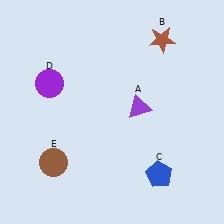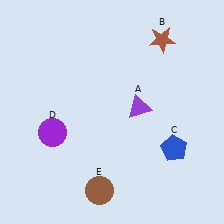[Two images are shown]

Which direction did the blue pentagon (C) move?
The blue pentagon (C) moved up.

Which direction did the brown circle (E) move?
The brown circle (E) moved right.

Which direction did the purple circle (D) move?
The purple circle (D) moved down.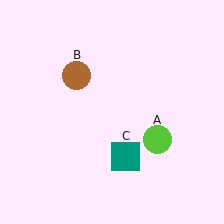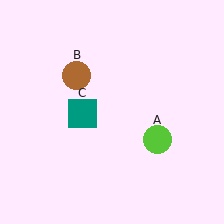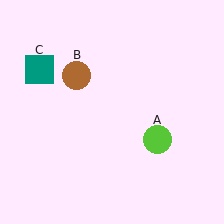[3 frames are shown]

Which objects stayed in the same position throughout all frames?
Lime circle (object A) and brown circle (object B) remained stationary.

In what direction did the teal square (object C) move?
The teal square (object C) moved up and to the left.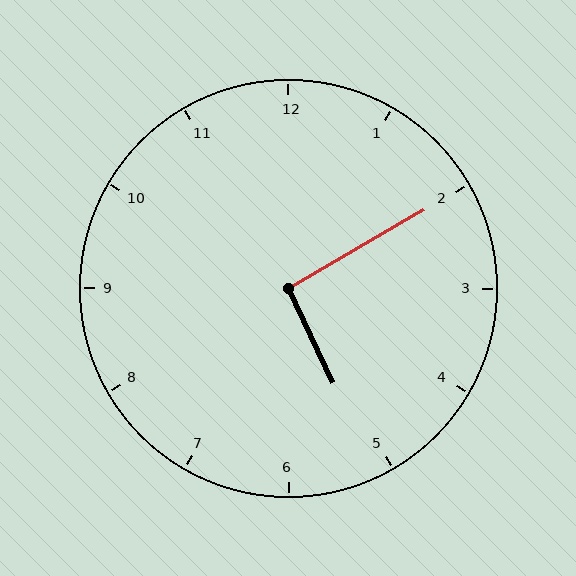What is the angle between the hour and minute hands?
Approximately 95 degrees.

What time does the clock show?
5:10.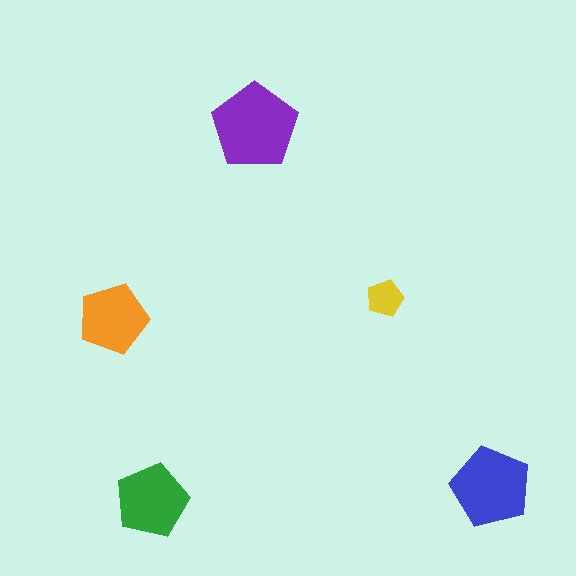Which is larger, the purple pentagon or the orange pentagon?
The purple one.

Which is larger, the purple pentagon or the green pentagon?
The purple one.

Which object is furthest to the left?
The orange pentagon is leftmost.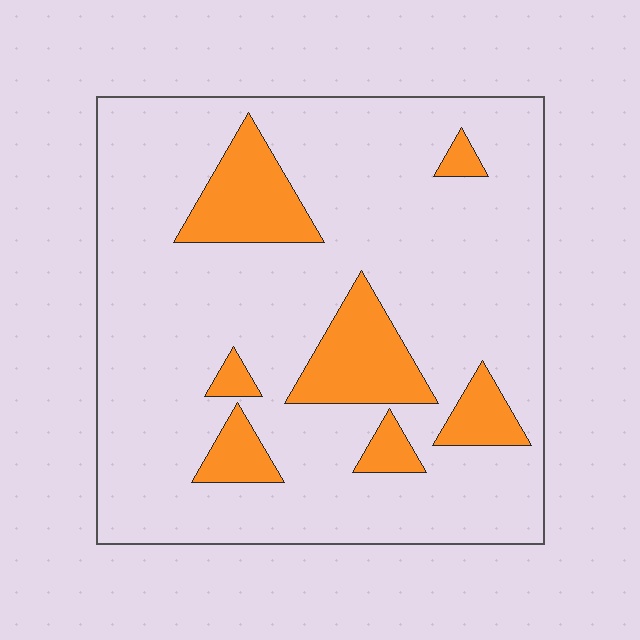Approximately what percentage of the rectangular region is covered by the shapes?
Approximately 15%.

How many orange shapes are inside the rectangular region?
7.